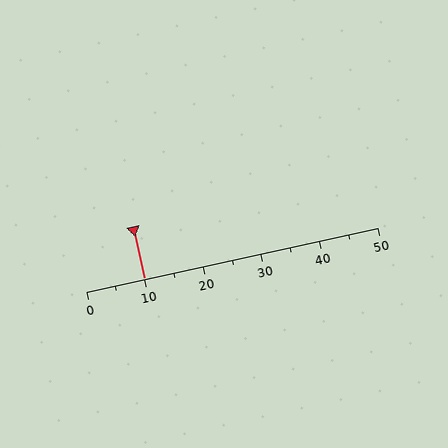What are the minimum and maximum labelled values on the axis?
The axis runs from 0 to 50.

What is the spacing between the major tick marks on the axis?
The major ticks are spaced 10 apart.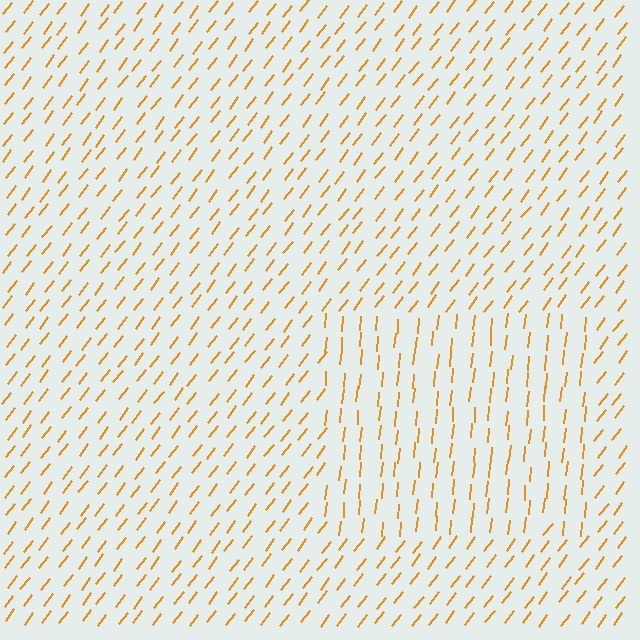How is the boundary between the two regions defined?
The boundary is defined purely by a change in line orientation (approximately 32 degrees difference). All lines are the same color and thickness.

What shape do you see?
I see a rectangle.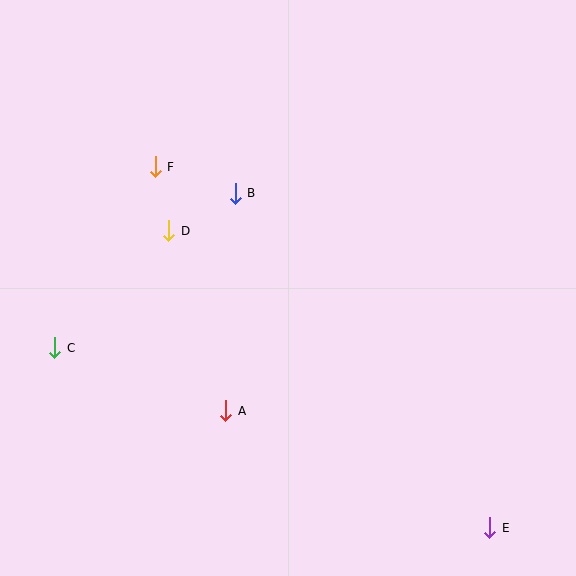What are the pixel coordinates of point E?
Point E is at (490, 528).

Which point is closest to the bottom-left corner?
Point C is closest to the bottom-left corner.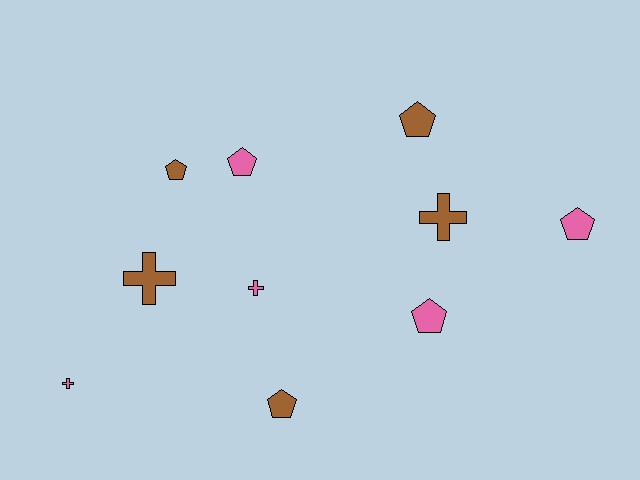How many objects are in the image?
There are 10 objects.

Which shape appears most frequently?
Pentagon, with 6 objects.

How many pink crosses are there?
There are 2 pink crosses.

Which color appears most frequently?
Brown, with 5 objects.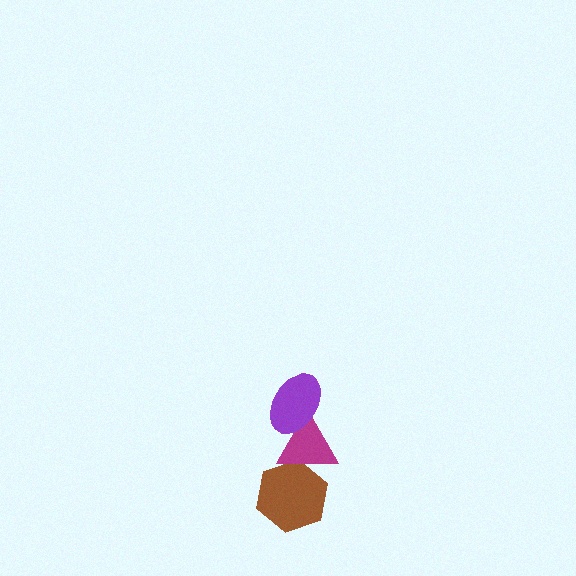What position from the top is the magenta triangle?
The magenta triangle is 2nd from the top.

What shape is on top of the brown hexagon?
The magenta triangle is on top of the brown hexagon.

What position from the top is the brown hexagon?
The brown hexagon is 3rd from the top.